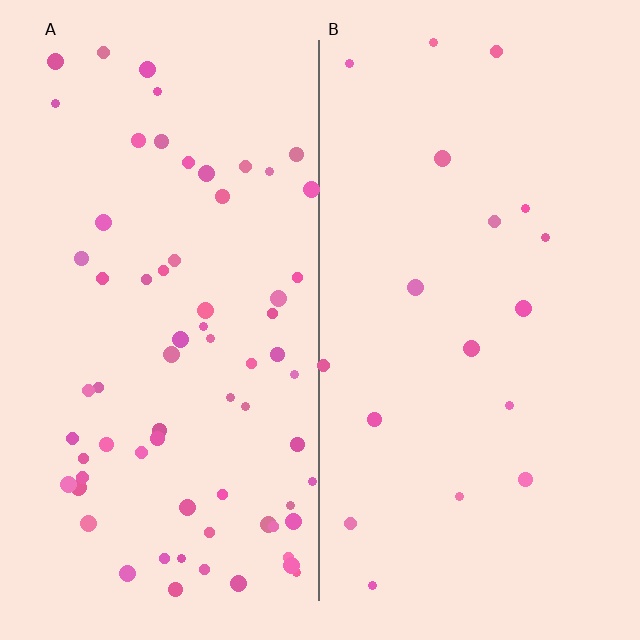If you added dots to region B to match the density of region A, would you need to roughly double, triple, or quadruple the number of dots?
Approximately quadruple.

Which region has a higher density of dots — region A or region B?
A (the left).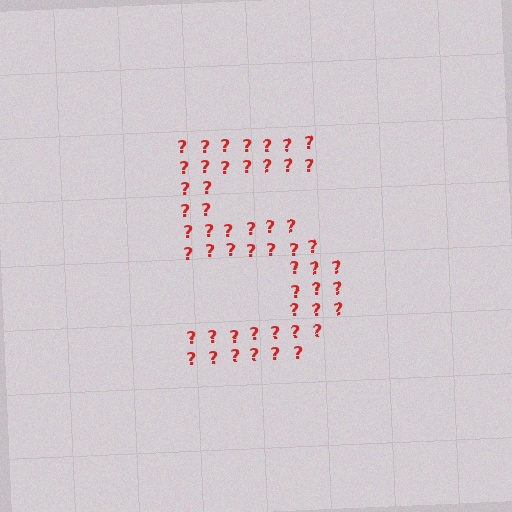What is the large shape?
The large shape is the digit 5.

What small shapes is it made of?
It is made of small question marks.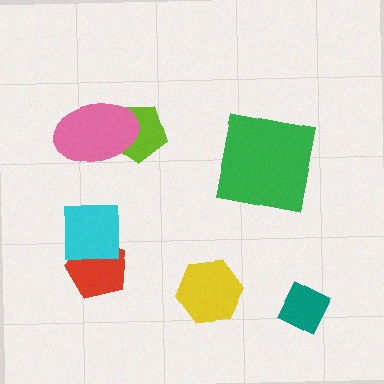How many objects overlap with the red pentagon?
1 object overlaps with the red pentagon.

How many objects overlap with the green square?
0 objects overlap with the green square.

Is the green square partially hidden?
No, no other shape covers it.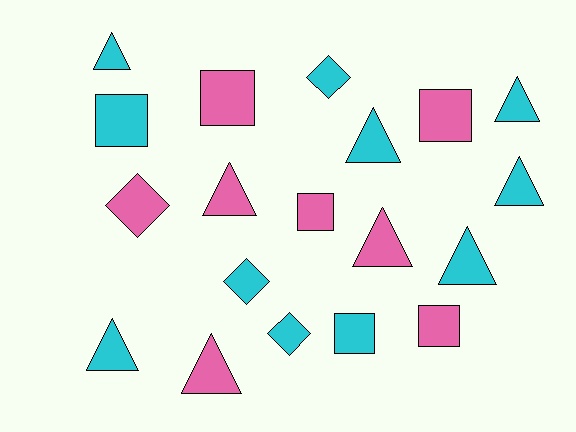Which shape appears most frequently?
Triangle, with 9 objects.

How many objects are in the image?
There are 19 objects.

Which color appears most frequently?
Cyan, with 11 objects.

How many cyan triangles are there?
There are 6 cyan triangles.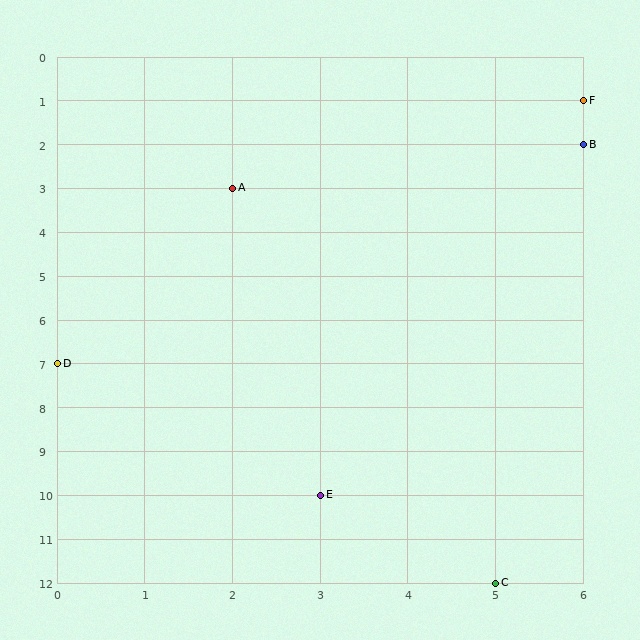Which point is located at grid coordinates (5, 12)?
Point C is at (5, 12).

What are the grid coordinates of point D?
Point D is at grid coordinates (0, 7).